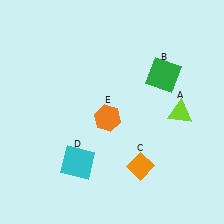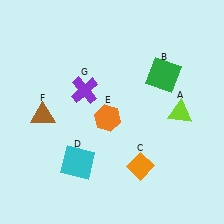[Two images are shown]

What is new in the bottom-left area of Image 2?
A brown triangle (F) was added in the bottom-left area of Image 2.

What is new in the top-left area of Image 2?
A purple cross (G) was added in the top-left area of Image 2.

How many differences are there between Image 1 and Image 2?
There are 2 differences between the two images.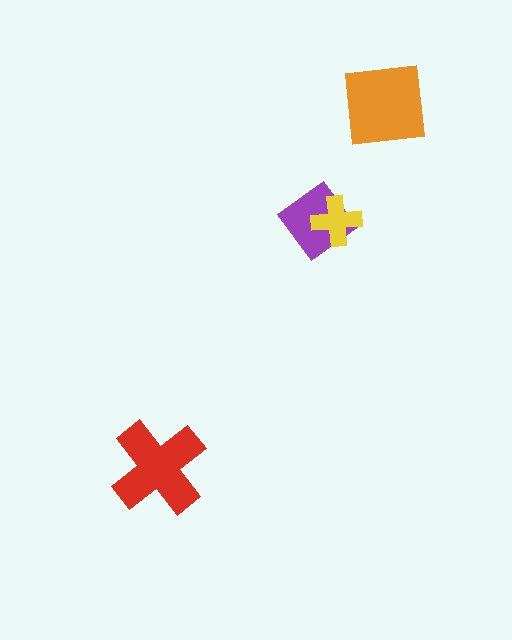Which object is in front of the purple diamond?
The yellow cross is in front of the purple diamond.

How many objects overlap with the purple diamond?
1 object overlaps with the purple diamond.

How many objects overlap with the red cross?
0 objects overlap with the red cross.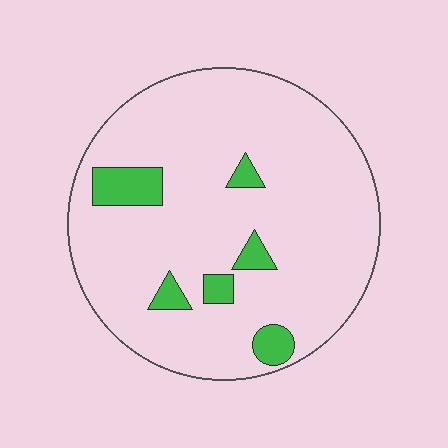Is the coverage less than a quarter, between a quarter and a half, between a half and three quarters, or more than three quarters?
Less than a quarter.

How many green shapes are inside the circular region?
6.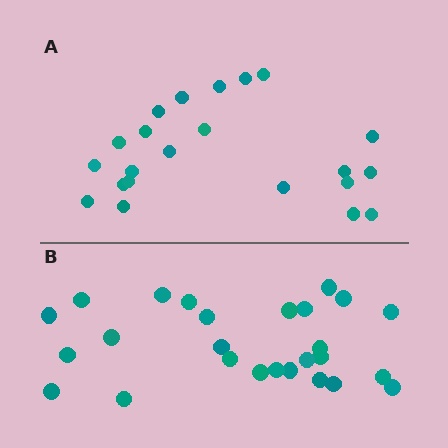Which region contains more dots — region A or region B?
Region B (the bottom region) has more dots.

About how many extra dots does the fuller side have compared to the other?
Region B has about 4 more dots than region A.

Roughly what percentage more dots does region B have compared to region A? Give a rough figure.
About 20% more.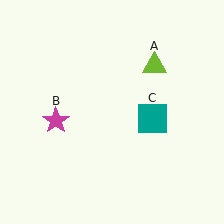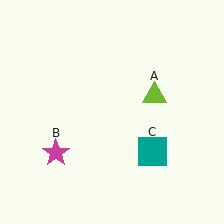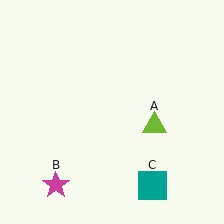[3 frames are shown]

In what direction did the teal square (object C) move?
The teal square (object C) moved down.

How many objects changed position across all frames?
3 objects changed position: lime triangle (object A), magenta star (object B), teal square (object C).